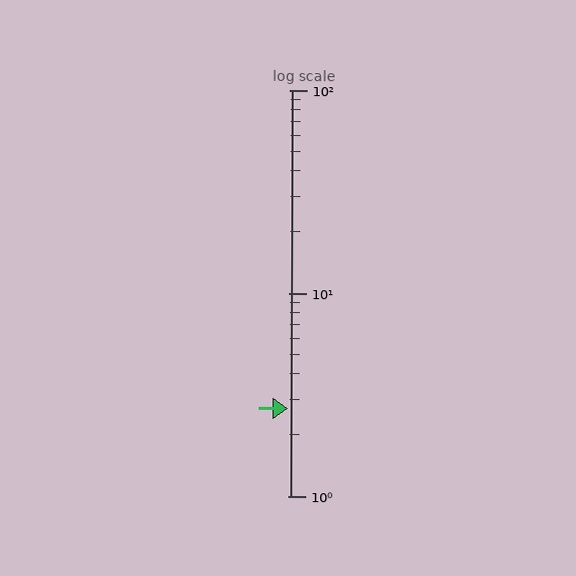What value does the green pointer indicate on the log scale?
The pointer indicates approximately 2.7.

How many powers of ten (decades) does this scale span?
The scale spans 2 decades, from 1 to 100.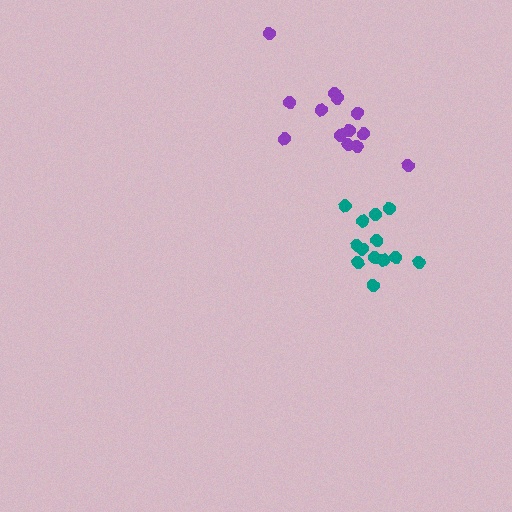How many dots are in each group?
Group 1: 13 dots, Group 2: 13 dots (26 total).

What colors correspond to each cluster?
The clusters are colored: teal, purple.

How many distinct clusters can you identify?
There are 2 distinct clusters.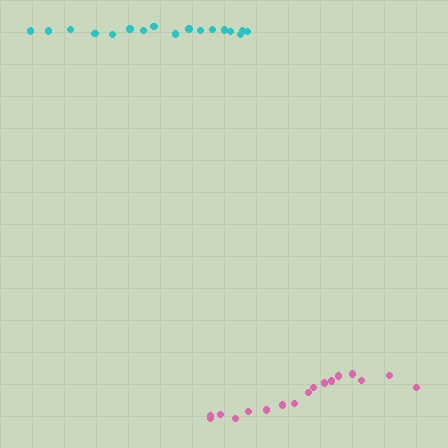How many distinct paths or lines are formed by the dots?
There are 2 distinct paths.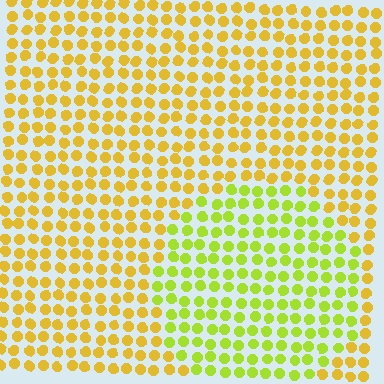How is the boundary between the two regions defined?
The boundary is defined purely by a slight shift in hue (about 34 degrees). Spacing, size, and orientation are identical on both sides.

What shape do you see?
I see a circle.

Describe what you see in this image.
The image is filled with small yellow elements in a uniform arrangement. A circle-shaped region is visible where the elements are tinted to a slightly different hue, forming a subtle color boundary.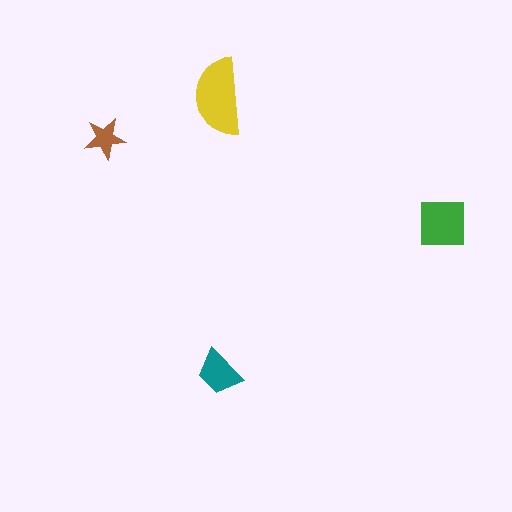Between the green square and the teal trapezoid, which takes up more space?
The green square.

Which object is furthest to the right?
The green square is rightmost.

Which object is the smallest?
The brown star.